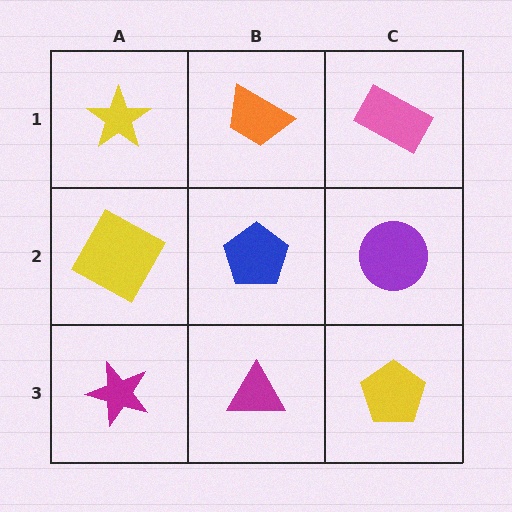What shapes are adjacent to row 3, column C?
A purple circle (row 2, column C), a magenta triangle (row 3, column B).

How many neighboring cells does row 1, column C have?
2.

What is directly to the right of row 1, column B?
A pink rectangle.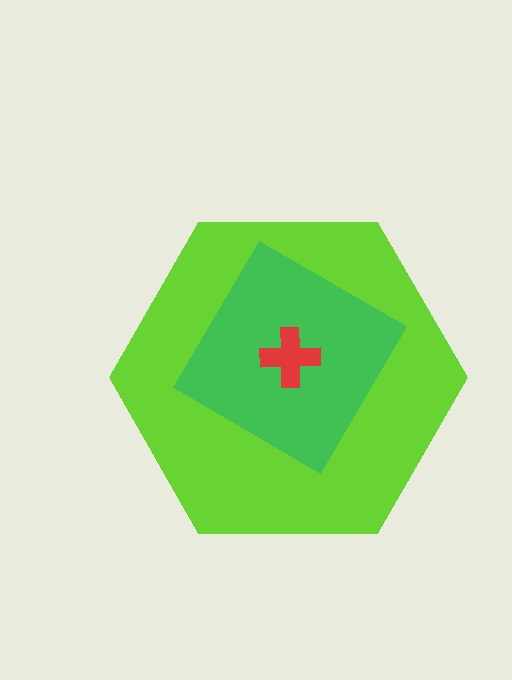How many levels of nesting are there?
3.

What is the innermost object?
The red cross.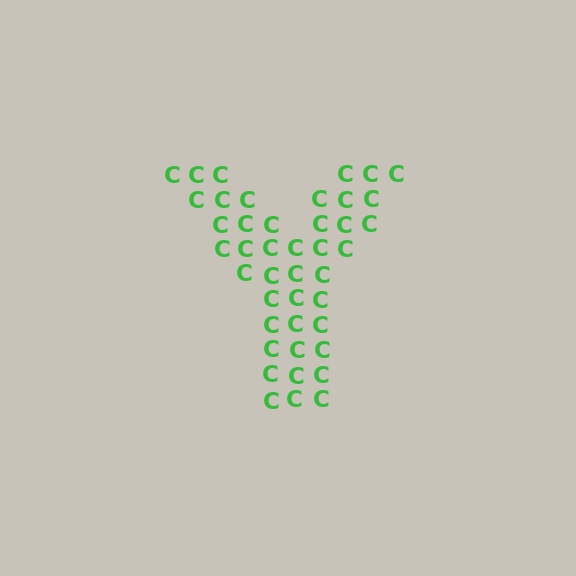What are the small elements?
The small elements are letter C's.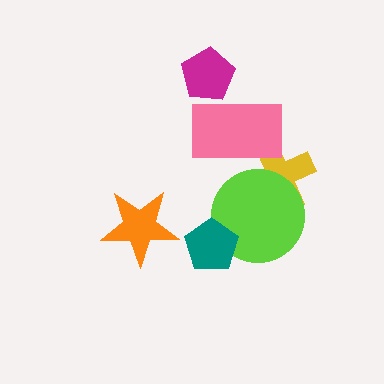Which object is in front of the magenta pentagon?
The pink rectangle is in front of the magenta pentagon.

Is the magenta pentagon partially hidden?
Yes, it is partially covered by another shape.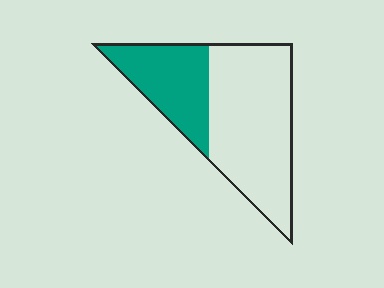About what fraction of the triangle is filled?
About one third (1/3).